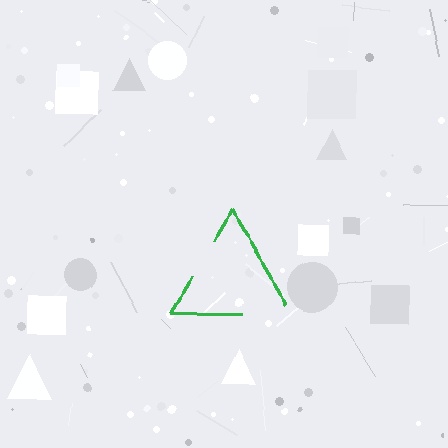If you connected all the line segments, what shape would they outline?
They would outline a triangle.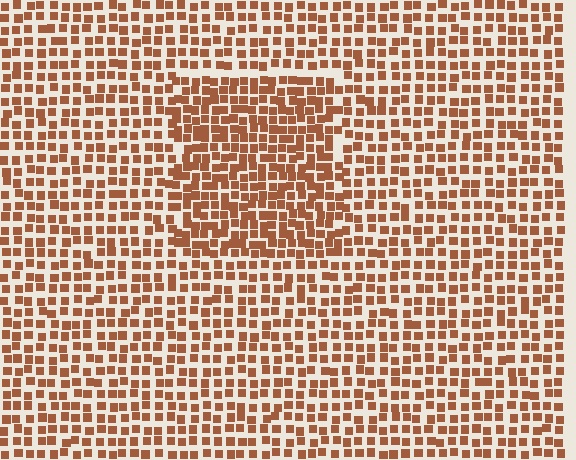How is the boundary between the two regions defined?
The boundary is defined by a change in element density (approximately 1.5x ratio). All elements are the same color, size, and shape.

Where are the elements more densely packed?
The elements are more densely packed inside the rectangle boundary.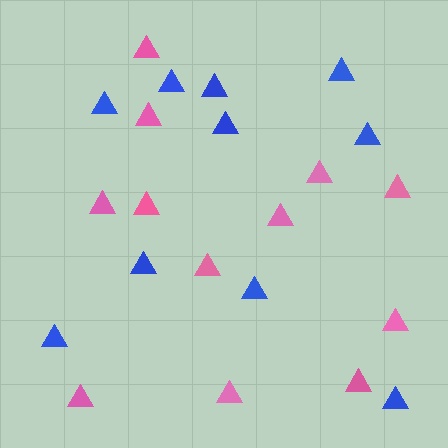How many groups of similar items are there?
There are 2 groups: one group of blue triangles (10) and one group of pink triangles (12).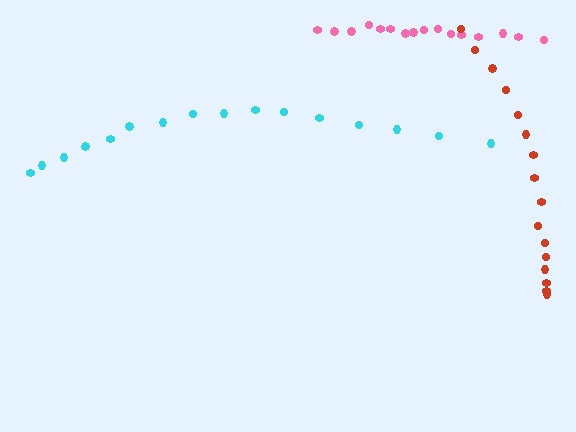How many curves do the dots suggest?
There are 3 distinct paths.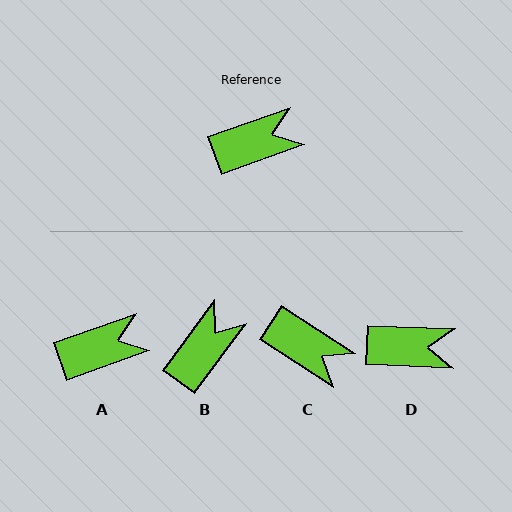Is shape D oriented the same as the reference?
No, it is off by about 22 degrees.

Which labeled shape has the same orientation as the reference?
A.